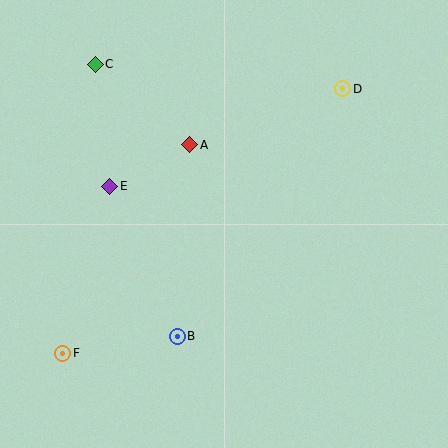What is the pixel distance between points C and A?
The distance between C and A is 124 pixels.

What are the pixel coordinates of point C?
Point C is at (95, 64).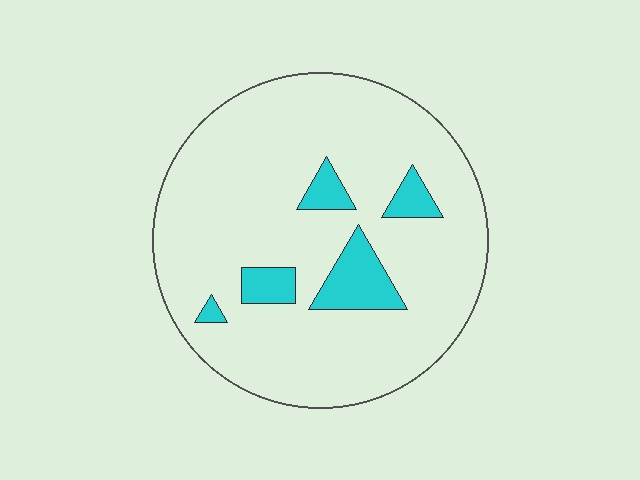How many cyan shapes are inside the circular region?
5.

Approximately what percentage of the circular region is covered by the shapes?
Approximately 10%.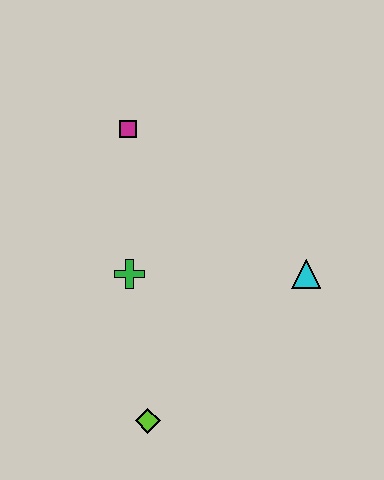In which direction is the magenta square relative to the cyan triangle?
The magenta square is to the left of the cyan triangle.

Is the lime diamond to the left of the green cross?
No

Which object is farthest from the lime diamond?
The magenta square is farthest from the lime diamond.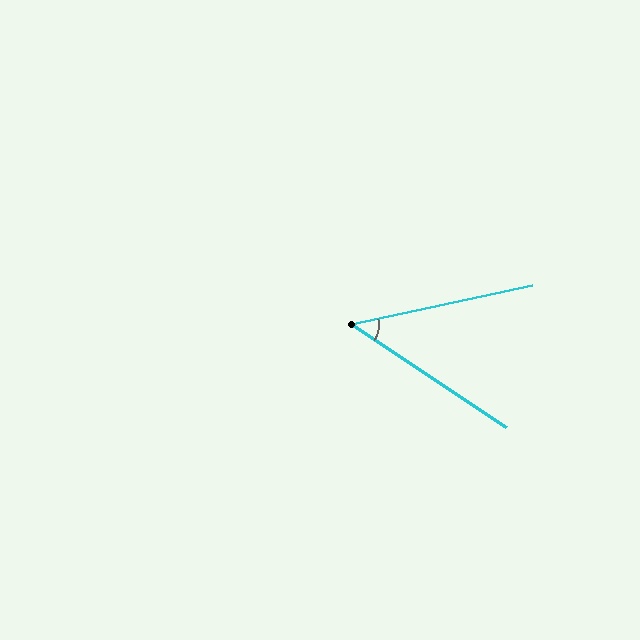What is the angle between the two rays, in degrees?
Approximately 46 degrees.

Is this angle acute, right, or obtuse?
It is acute.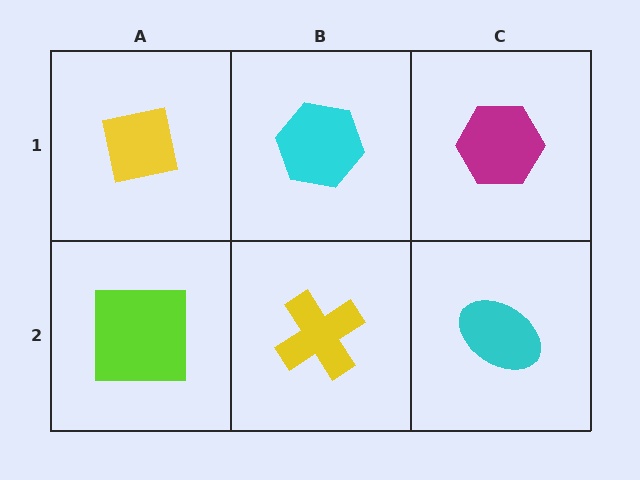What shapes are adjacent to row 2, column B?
A cyan hexagon (row 1, column B), a lime square (row 2, column A), a cyan ellipse (row 2, column C).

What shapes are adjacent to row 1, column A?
A lime square (row 2, column A), a cyan hexagon (row 1, column B).